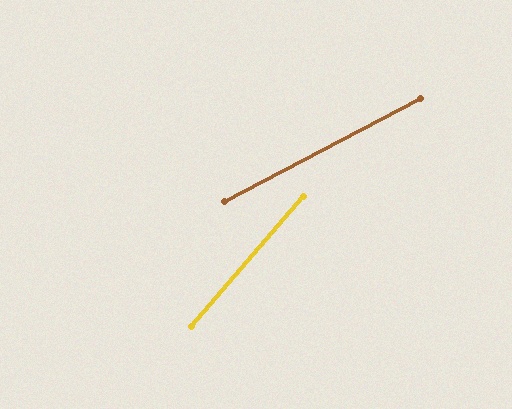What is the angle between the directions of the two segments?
Approximately 22 degrees.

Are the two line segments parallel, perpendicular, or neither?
Neither parallel nor perpendicular — they differ by about 22°.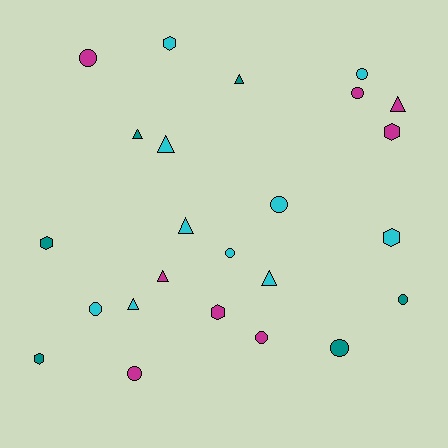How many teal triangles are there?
There are 2 teal triangles.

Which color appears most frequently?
Cyan, with 10 objects.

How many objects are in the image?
There are 24 objects.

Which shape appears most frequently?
Circle, with 10 objects.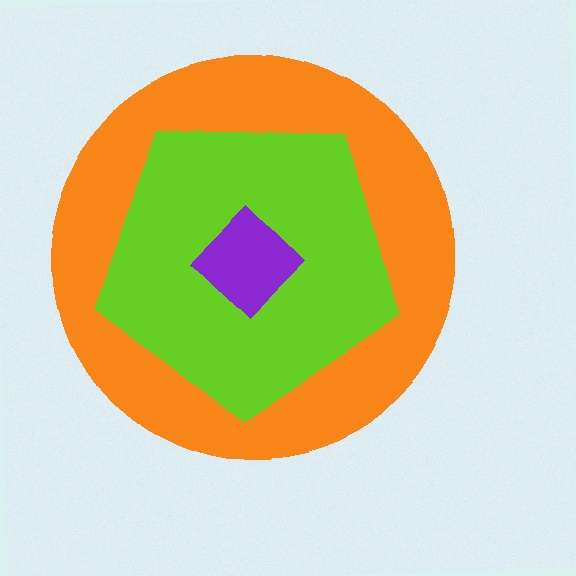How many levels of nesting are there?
3.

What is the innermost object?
The purple diamond.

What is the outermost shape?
The orange circle.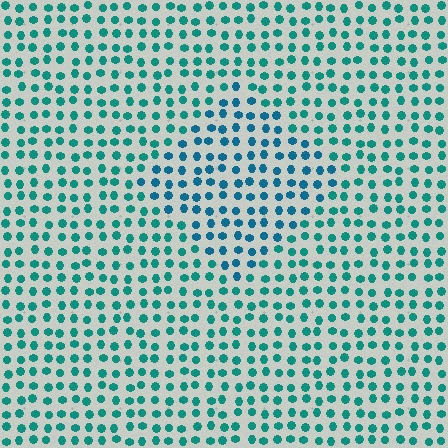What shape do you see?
I see a diamond.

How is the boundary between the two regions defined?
The boundary is defined purely by a slight shift in hue (about 25 degrees). Spacing, size, and orientation are identical on both sides.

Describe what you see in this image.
The image is filled with small teal elements in a uniform arrangement. A diamond-shaped region is visible where the elements are tinted to a slightly different hue, forming a subtle color boundary.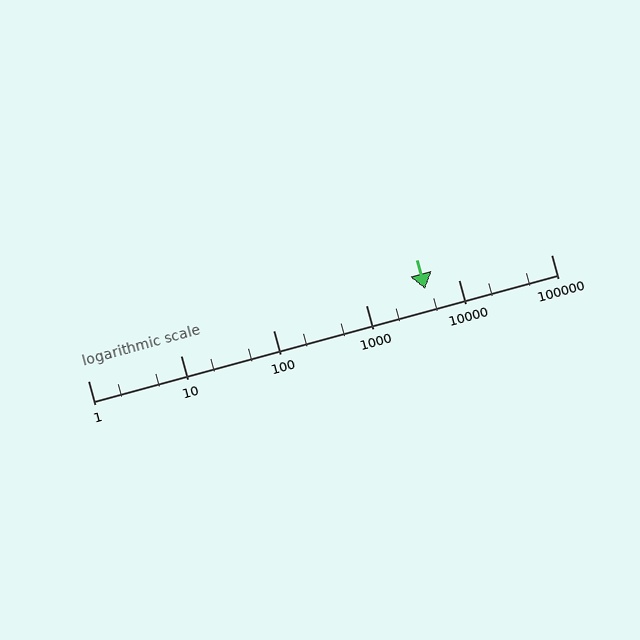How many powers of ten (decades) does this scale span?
The scale spans 5 decades, from 1 to 100000.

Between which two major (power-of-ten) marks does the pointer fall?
The pointer is between 1000 and 10000.